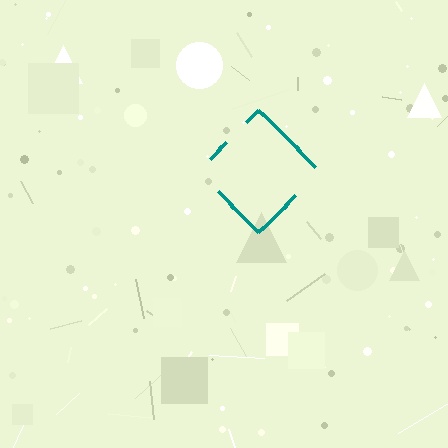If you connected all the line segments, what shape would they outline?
They would outline a diamond.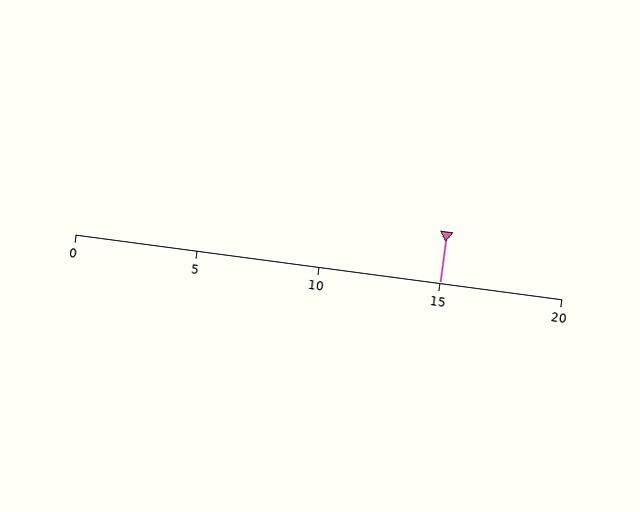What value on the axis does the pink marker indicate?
The marker indicates approximately 15.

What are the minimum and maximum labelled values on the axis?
The axis runs from 0 to 20.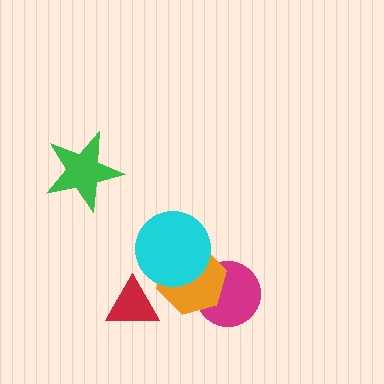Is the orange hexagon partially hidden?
Yes, it is partially covered by another shape.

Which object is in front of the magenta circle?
The orange hexagon is in front of the magenta circle.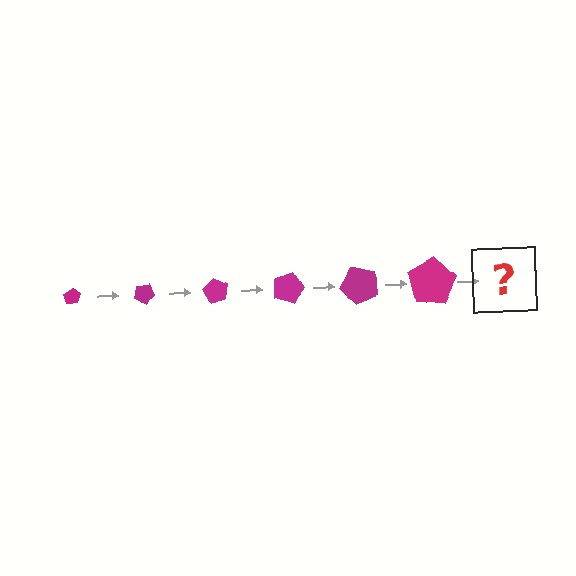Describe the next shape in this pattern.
It should be a pentagon, larger than the previous one and rotated 180 degrees from the start.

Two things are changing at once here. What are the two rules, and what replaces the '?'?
The two rules are that the pentagon grows larger each step and it rotates 30 degrees each step. The '?' should be a pentagon, larger than the previous one and rotated 180 degrees from the start.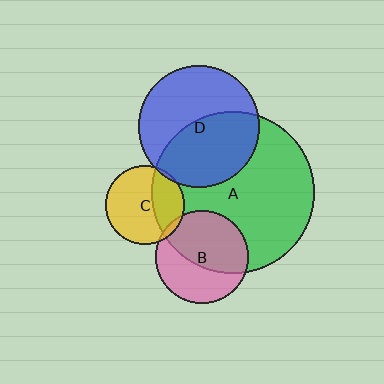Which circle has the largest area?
Circle A (green).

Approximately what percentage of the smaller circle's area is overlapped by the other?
Approximately 5%.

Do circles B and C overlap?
Yes.